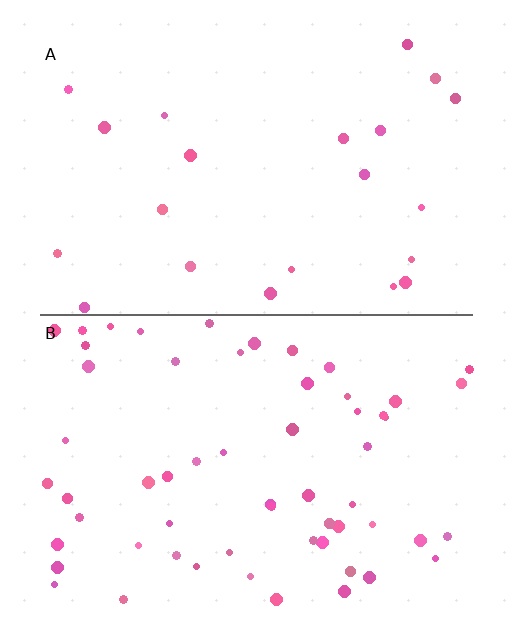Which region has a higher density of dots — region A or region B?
B (the bottom).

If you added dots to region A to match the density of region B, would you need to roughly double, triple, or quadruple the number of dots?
Approximately triple.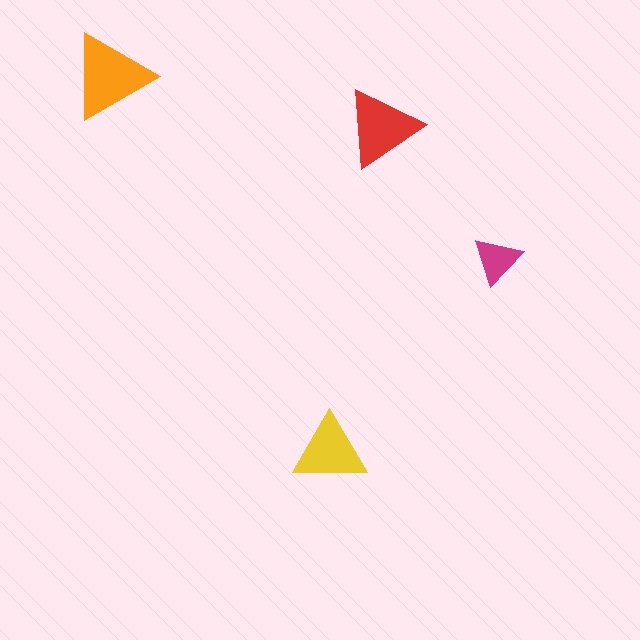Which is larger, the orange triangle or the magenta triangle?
The orange one.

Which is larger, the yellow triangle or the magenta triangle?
The yellow one.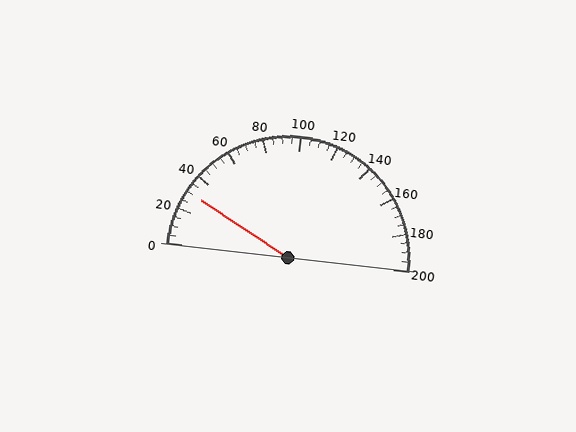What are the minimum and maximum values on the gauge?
The gauge ranges from 0 to 200.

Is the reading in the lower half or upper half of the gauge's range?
The reading is in the lower half of the range (0 to 200).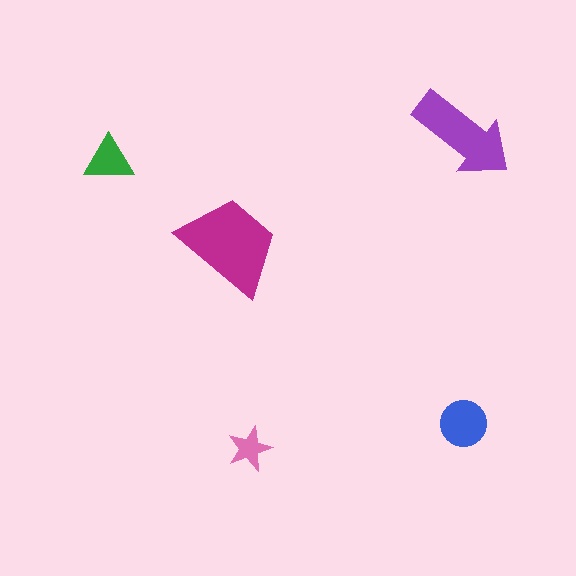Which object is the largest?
The magenta trapezoid.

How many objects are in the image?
There are 5 objects in the image.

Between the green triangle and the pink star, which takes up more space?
The green triangle.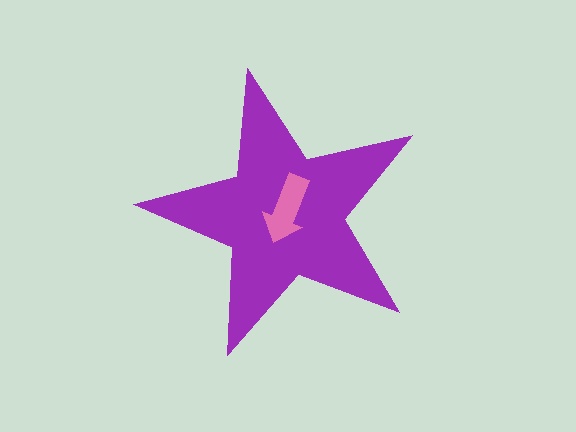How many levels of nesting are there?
2.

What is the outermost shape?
The purple star.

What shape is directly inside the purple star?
The pink arrow.